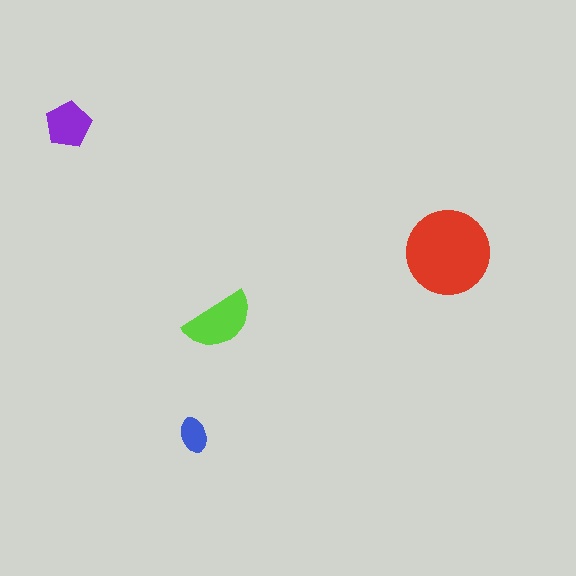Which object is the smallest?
The blue ellipse.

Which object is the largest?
The red circle.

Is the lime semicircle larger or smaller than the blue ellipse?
Larger.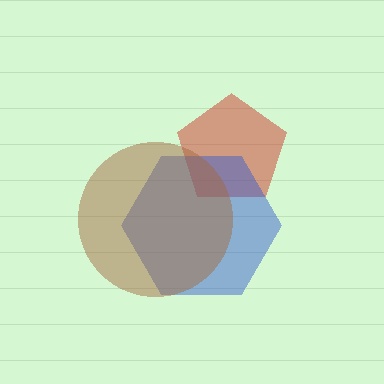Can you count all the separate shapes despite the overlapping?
Yes, there are 3 separate shapes.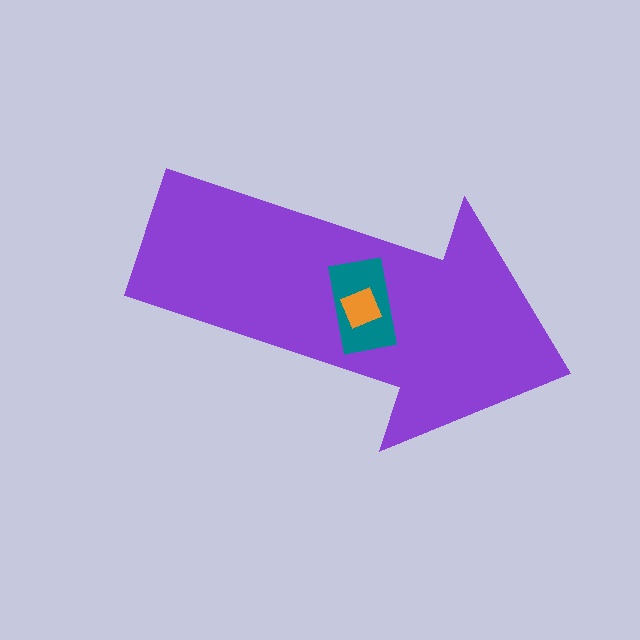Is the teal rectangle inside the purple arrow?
Yes.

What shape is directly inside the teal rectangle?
The orange square.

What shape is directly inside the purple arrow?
The teal rectangle.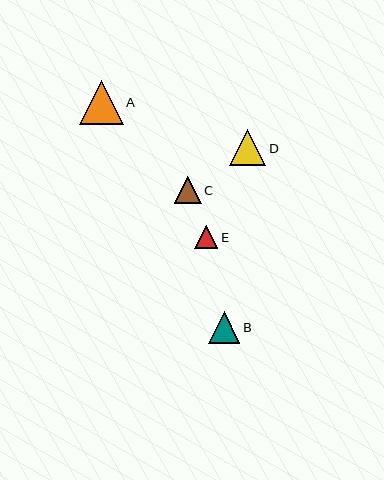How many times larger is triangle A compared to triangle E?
Triangle A is approximately 1.9 times the size of triangle E.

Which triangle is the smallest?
Triangle E is the smallest with a size of approximately 23 pixels.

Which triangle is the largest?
Triangle A is the largest with a size of approximately 44 pixels.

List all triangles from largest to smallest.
From largest to smallest: A, D, B, C, E.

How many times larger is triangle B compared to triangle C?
Triangle B is approximately 1.2 times the size of triangle C.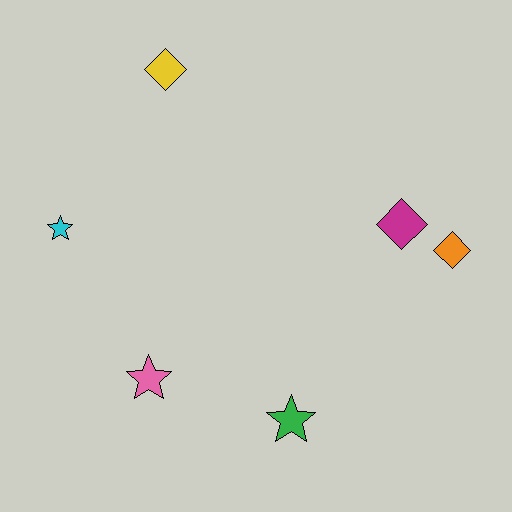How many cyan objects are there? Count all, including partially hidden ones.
There is 1 cyan object.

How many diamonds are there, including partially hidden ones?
There are 3 diamonds.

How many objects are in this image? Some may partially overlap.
There are 6 objects.